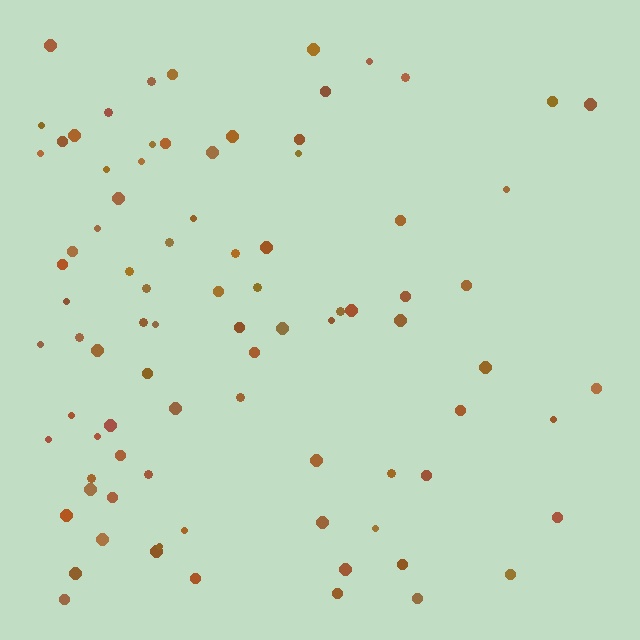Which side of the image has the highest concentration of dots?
The left.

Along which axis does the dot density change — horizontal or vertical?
Horizontal.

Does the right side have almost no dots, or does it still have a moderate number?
Still a moderate number, just noticeably fewer than the left.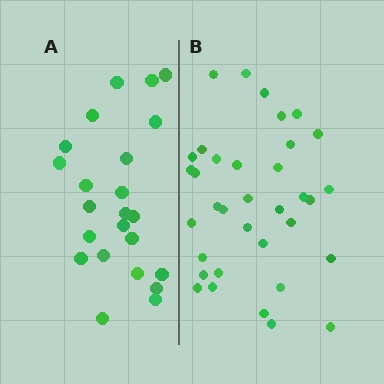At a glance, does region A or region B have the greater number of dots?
Region B (the right region) has more dots.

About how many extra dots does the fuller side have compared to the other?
Region B has roughly 12 or so more dots than region A.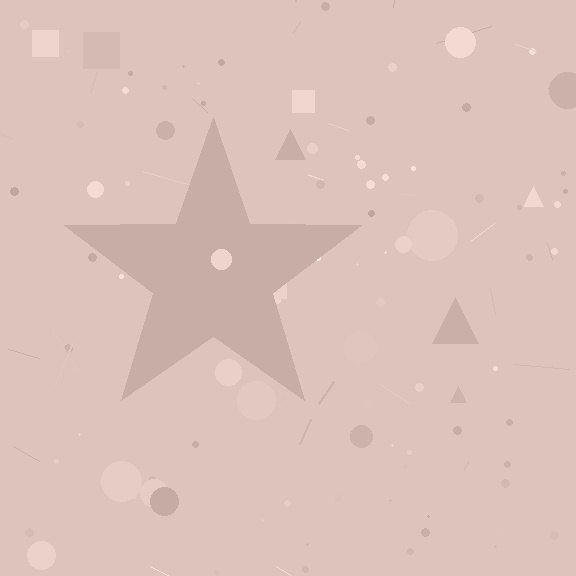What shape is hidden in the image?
A star is hidden in the image.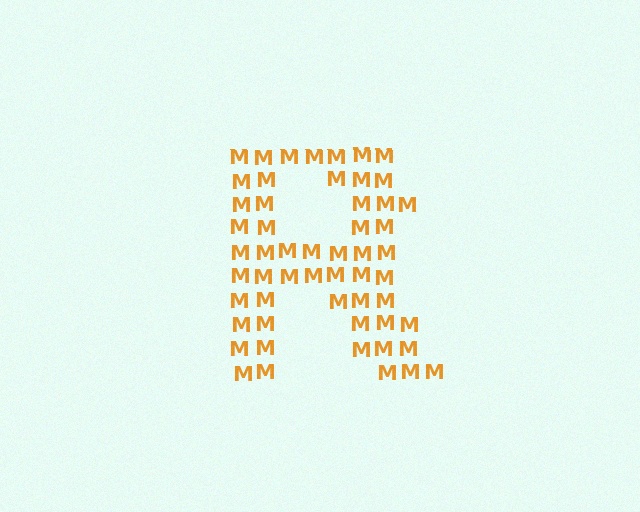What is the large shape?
The large shape is the letter R.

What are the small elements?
The small elements are letter M's.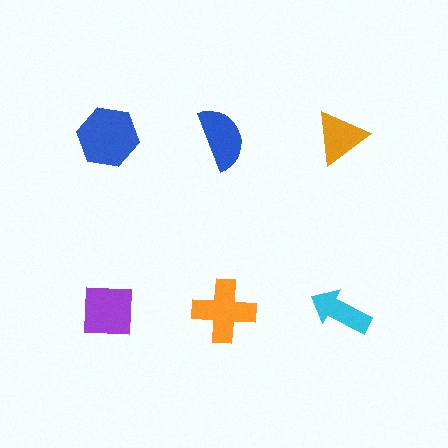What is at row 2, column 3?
A cyan arrow.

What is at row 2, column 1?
A purple square.